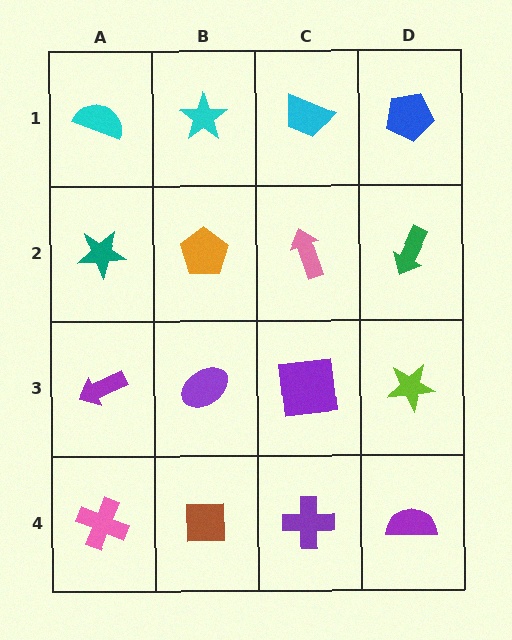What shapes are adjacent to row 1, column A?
A teal star (row 2, column A), a cyan star (row 1, column B).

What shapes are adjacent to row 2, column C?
A cyan trapezoid (row 1, column C), a purple square (row 3, column C), an orange pentagon (row 2, column B), a green arrow (row 2, column D).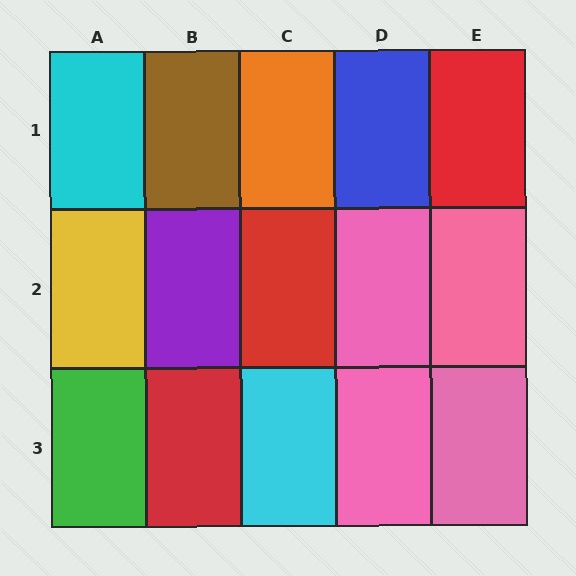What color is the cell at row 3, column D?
Pink.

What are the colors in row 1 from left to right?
Cyan, brown, orange, blue, red.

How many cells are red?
3 cells are red.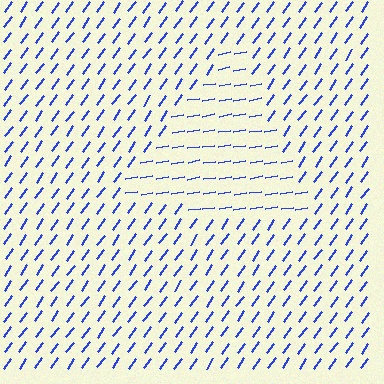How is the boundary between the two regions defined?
The boundary is defined purely by a change in line orientation (approximately 45 degrees difference). All lines are the same color and thickness.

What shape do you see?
I see a triangle.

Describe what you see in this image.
The image is filled with small blue line segments. A triangle region in the image has lines oriented differently from the surrounding lines, creating a visible texture boundary.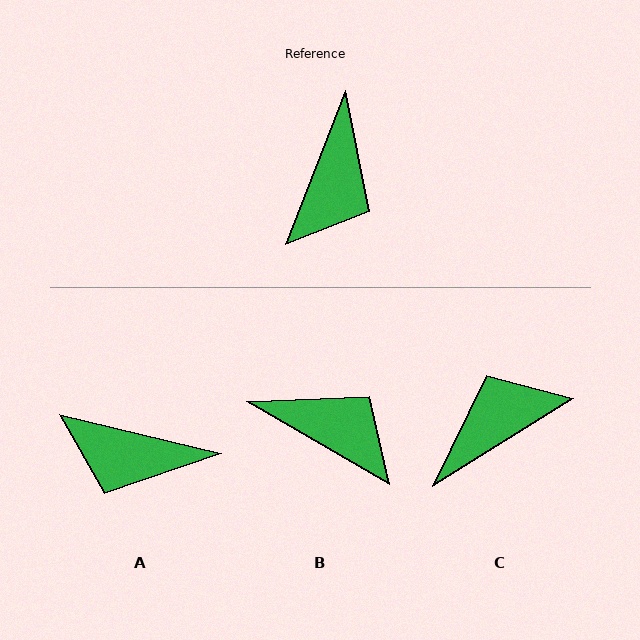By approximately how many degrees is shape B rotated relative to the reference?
Approximately 81 degrees counter-clockwise.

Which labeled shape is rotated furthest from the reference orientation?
C, about 143 degrees away.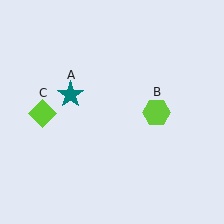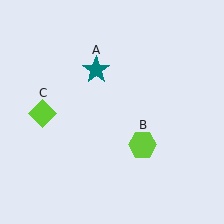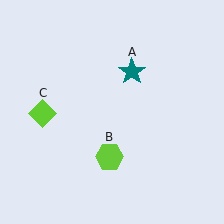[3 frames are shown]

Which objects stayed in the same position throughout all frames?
Lime diamond (object C) remained stationary.